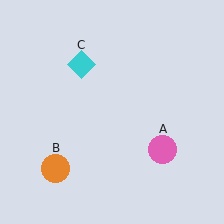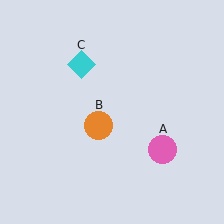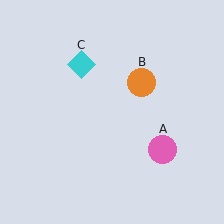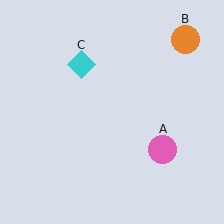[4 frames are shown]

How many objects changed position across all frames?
1 object changed position: orange circle (object B).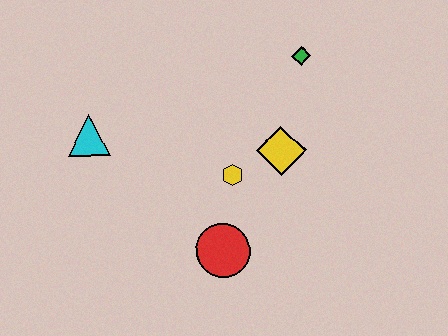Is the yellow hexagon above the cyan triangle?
No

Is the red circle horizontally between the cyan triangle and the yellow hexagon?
Yes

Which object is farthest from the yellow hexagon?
The cyan triangle is farthest from the yellow hexagon.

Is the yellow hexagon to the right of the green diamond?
No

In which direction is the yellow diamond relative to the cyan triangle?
The yellow diamond is to the right of the cyan triangle.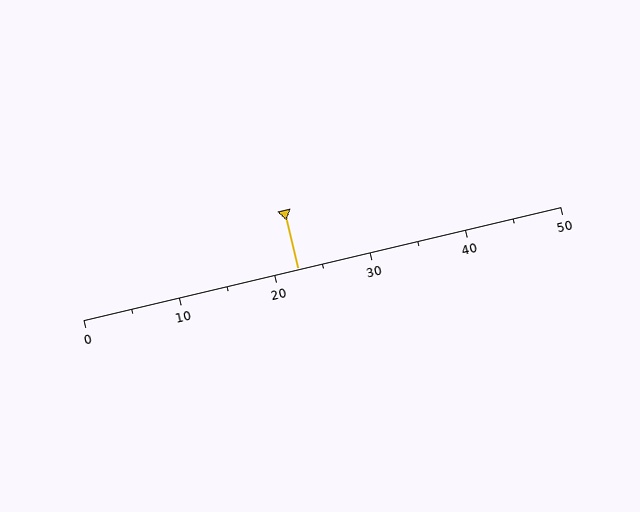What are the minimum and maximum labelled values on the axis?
The axis runs from 0 to 50.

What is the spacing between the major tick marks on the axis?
The major ticks are spaced 10 apart.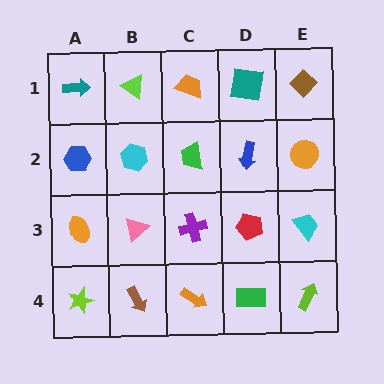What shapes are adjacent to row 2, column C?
An orange trapezoid (row 1, column C), a purple cross (row 3, column C), a cyan hexagon (row 2, column B), a blue arrow (row 2, column D).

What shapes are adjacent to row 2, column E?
A brown diamond (row 1, column E), a cyan trapezoid (row 3, column E), a blue arrow (row 2, column D).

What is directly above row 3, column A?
A blue hexagon.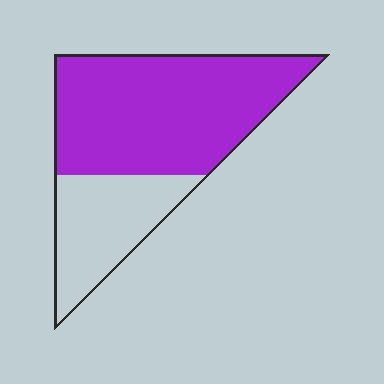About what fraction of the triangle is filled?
About two thirds (2/3).